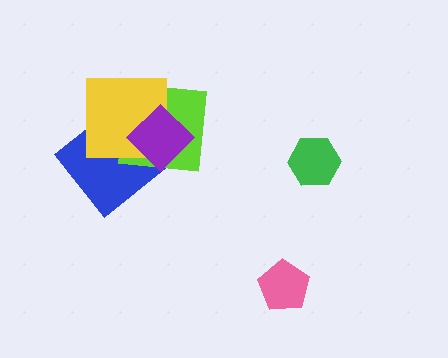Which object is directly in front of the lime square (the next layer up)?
The yellow square is directly in front of the lime square.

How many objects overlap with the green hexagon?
0 objects overlap with the green hexagon.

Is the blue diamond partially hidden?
Yes, it is partially covered by another shape.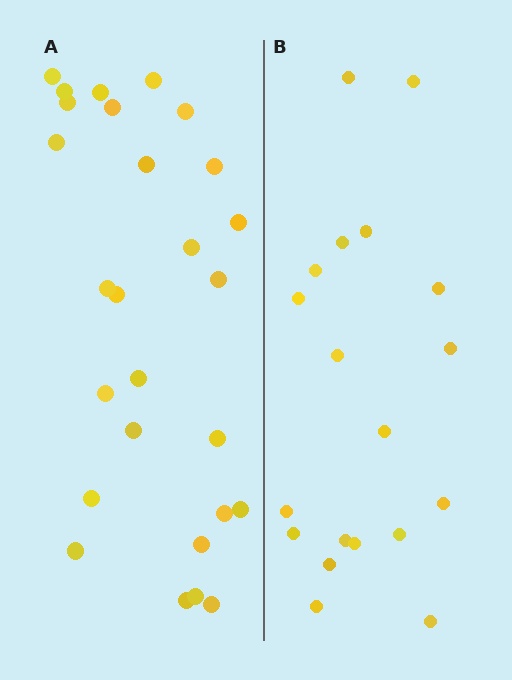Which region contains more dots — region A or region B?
Region A (the left region) has more dots.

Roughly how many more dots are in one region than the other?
Region A has roughly 8 or so more dots than region B.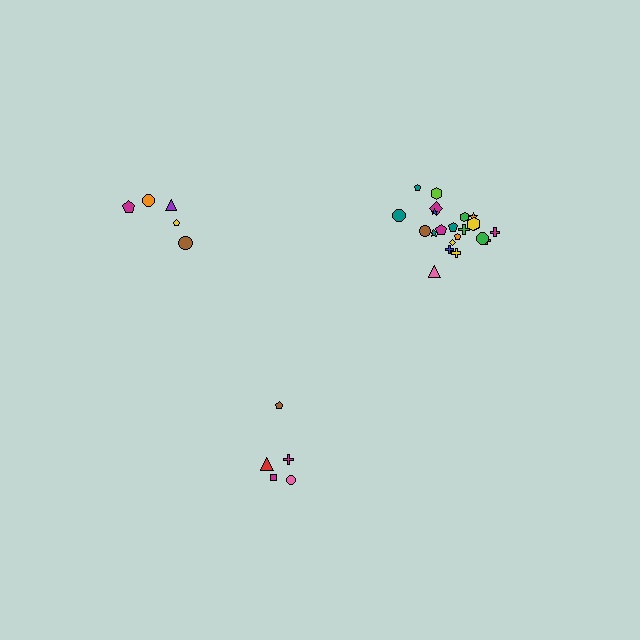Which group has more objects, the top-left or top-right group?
The top-right group.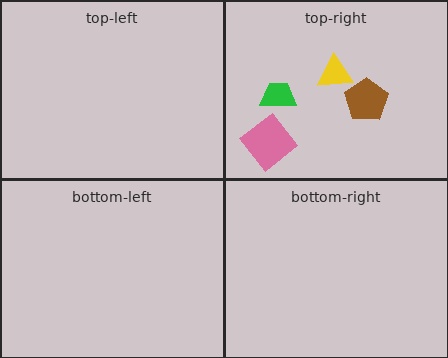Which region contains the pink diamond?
The top-right region.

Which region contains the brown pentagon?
The top-right region.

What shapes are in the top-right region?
The yellow triangle, the brown pentagon, the green trapezoid, the pink diamond.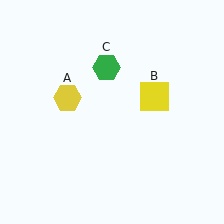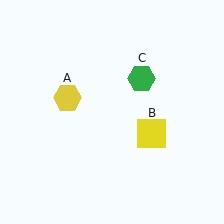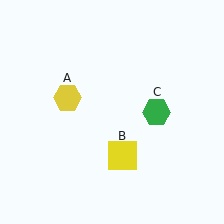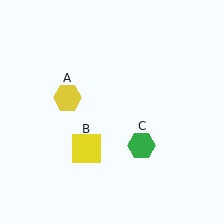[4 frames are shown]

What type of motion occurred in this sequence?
The yellow square (object B), green hexagon (object C) rotated clockwise around the center of the scene.